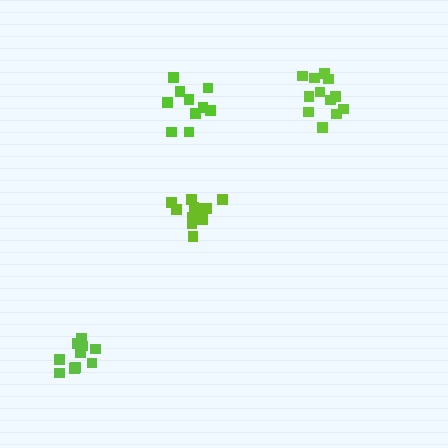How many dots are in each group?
Group 1: 12 dots, Group 2: 12 dots, Group 3: 10 dots, Group 4: 10 dots (44 total).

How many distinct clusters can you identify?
There are 4 distinct clusters.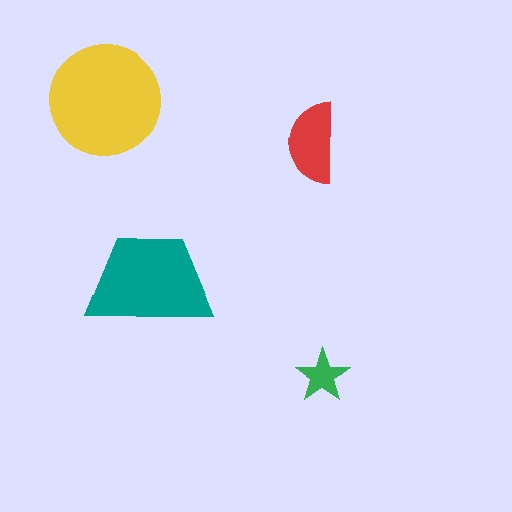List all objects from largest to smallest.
The yellow circle, the teal trapezoid, the red semicircle, the green star.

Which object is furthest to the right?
The green star is rightmost.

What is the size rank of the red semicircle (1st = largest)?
3rd.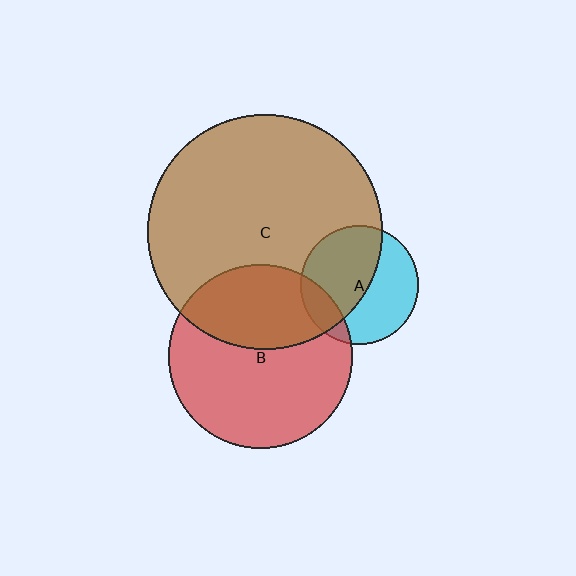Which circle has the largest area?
Circle C (brown).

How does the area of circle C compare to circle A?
Approximately 3.9 times.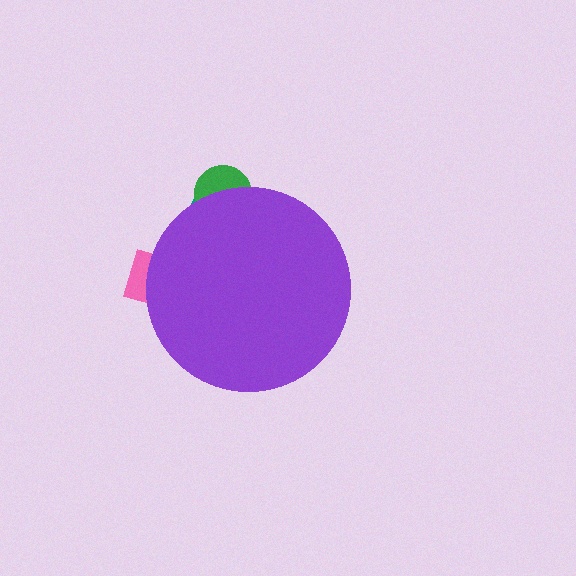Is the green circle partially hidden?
Yes, the green circle is partially hidden behind the purple circle.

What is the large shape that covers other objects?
A purple circle.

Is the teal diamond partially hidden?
Yes, the teal diamond is partially hidden behind the purple circle.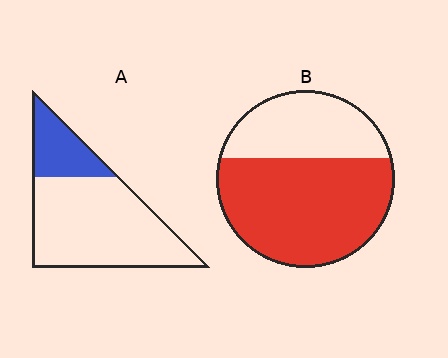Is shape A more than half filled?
No.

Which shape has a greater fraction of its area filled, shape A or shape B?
Shape B.